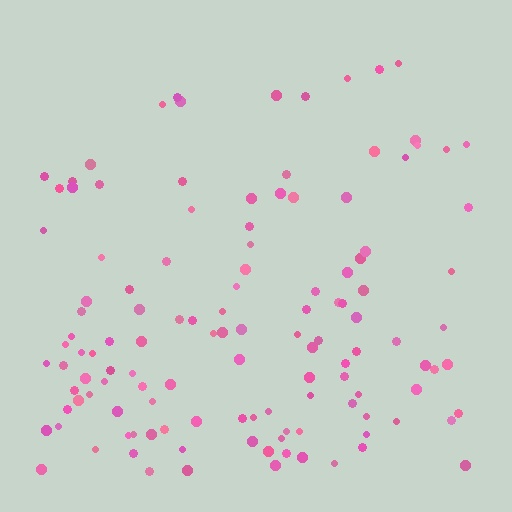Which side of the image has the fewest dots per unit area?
The top.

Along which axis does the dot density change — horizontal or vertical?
Vertical.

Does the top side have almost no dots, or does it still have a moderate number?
Still a moderate number, just noticeably fewer than the bottom.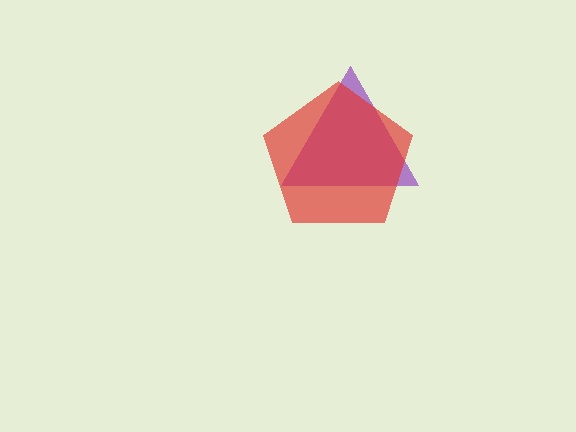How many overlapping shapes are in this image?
There are 2 overlapping shapes in the image.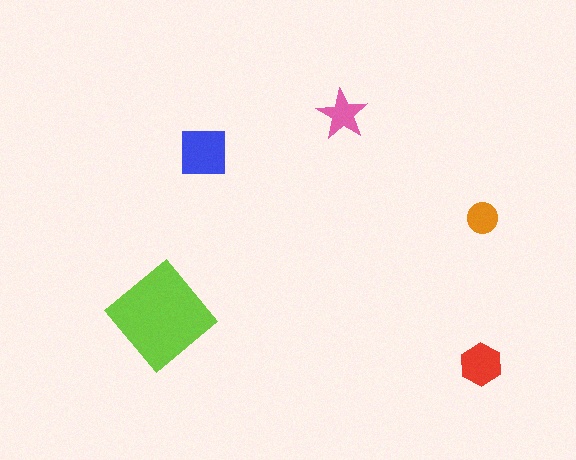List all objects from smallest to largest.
The orange circle, the pink star, the red hexagon, the blue square, the lime diamond.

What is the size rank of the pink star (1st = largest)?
4th.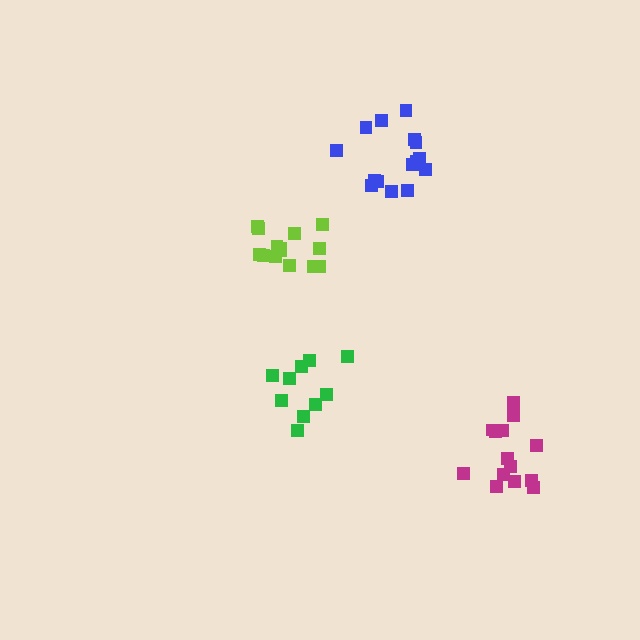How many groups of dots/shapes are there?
There are 4 groups.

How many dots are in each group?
Group 1: 15 dots, Group 2: 14 dots, Group 3: 10 dots, Group 4: 15 dots (54 total).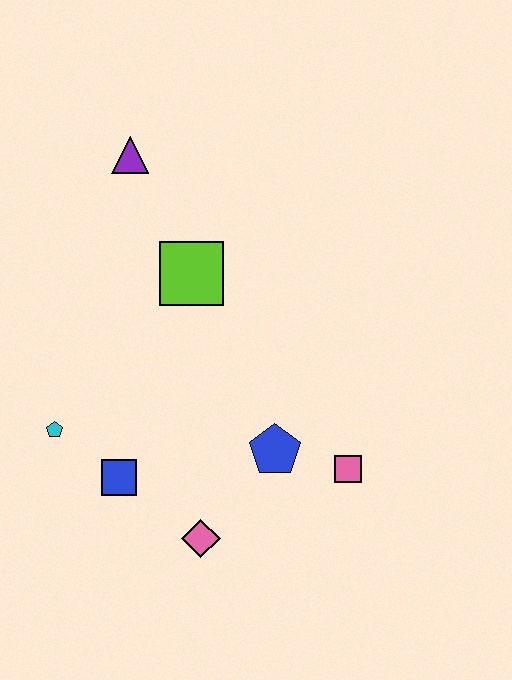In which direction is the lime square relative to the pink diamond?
The lime square is above the pink diamond.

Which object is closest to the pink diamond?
The blue square is closest to the pink diamond.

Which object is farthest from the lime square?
The pink diamond is farthest from the lime square.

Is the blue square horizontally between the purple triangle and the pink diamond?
No